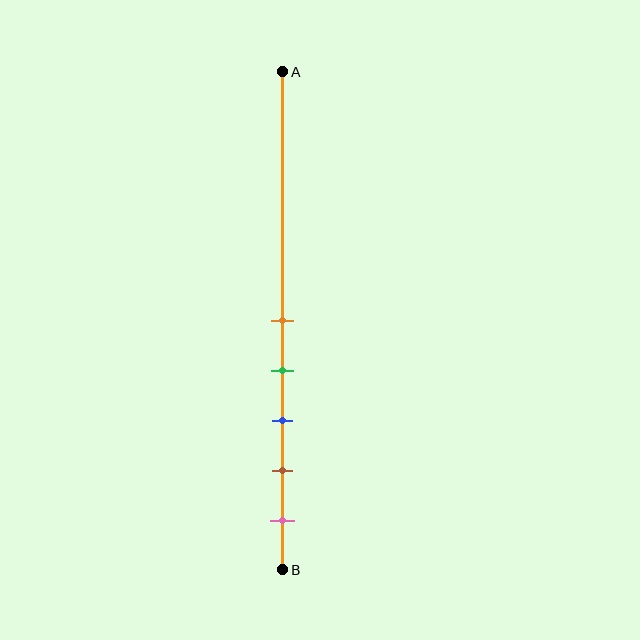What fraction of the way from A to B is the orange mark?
The orange mark is approximately 50% (0.5) of the way from A to B.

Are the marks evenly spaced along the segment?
Yes, the marks are approximately evenly spaced.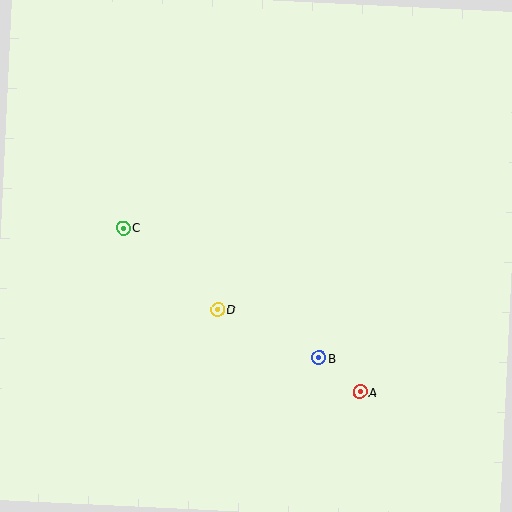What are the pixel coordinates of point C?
Point C is at (124, 228).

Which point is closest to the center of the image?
Point D at (218, 309) is closest to the center.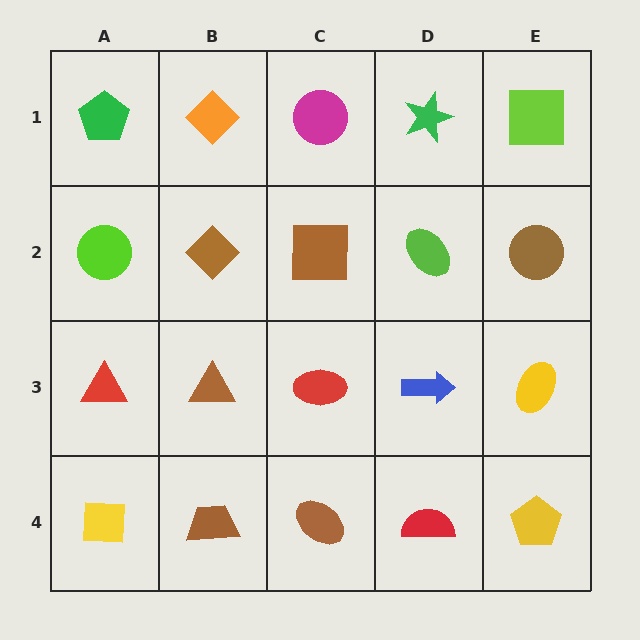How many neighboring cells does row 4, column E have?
2.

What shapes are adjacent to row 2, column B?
An orange diamond (row 1, column B), a brown triangle (row 3, column B), a lime circle (row 2, column A), a brown square (row 2, column C).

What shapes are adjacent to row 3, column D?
A lime ellipse (row 2, column D), a red semicircle (row 4, column D), a red ellipse (row 3, column C), a yellow ellipse (row 3, column E).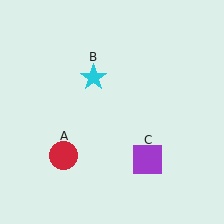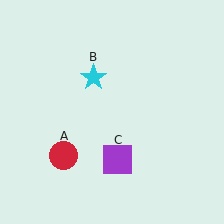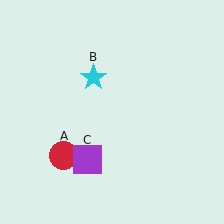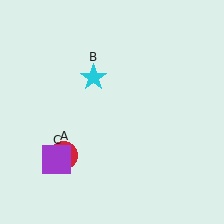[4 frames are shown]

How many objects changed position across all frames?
1 object changed position: purple square (object C).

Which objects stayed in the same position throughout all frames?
Red circle (object A) and cyan star (object B) remained stationary.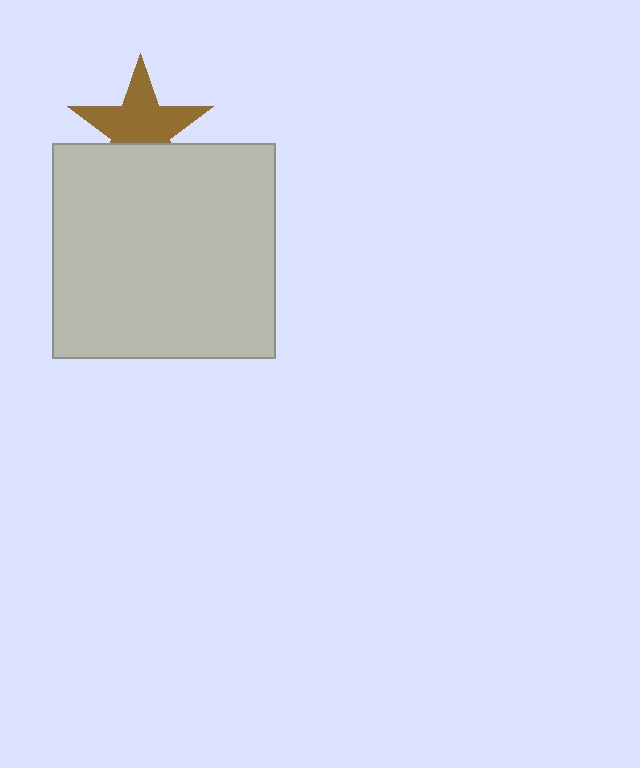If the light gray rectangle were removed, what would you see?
You would see the complete brown star.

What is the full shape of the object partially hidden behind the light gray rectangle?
The partially hidden object is a brown star.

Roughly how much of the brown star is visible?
Most of it is visible (roughly 67%).